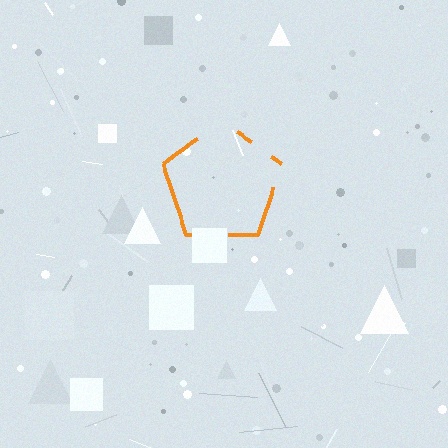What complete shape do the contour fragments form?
The contour fragments form a pentagon.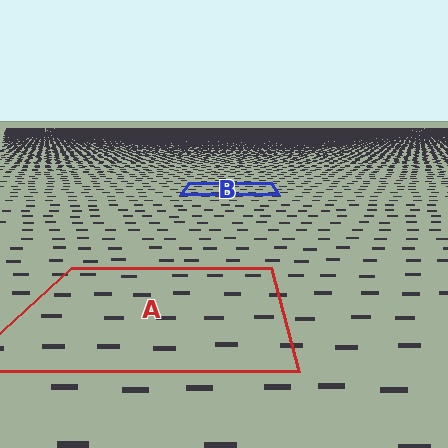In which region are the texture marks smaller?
The texture marks are smaller in region B, because it is farther away.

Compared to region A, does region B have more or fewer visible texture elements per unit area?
Region B has more texture elements per unit area — they are packed more densely because it is farther away.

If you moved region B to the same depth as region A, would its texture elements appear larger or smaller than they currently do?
They would appear larger. At a closer depth, the same texture elements are projected at a bigger on-screen size.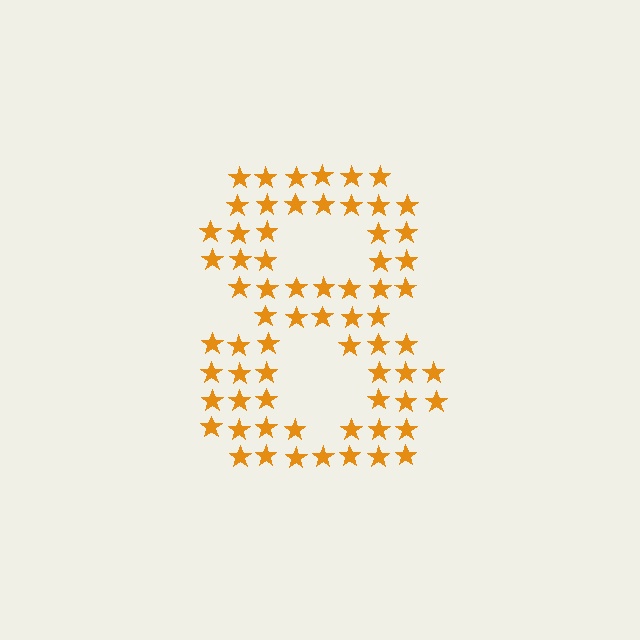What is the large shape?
The large shape is the digit 8.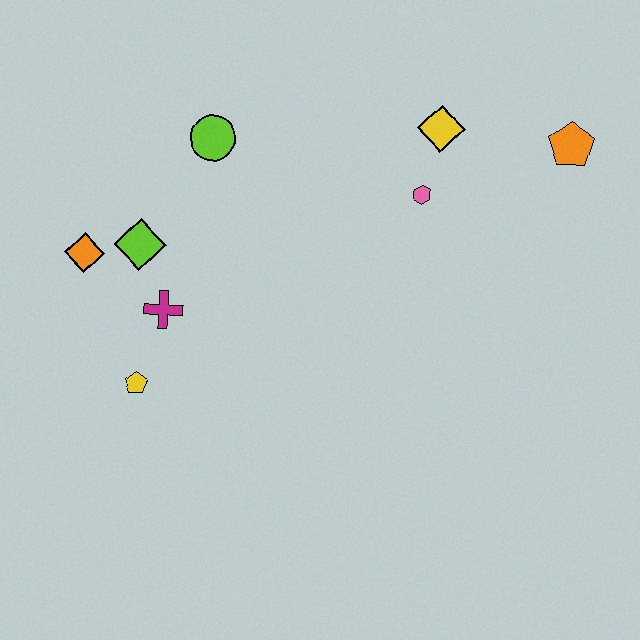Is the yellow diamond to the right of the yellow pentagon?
Yes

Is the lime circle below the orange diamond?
No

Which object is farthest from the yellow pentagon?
The orange pentagon is farthest from the yellow pentagon.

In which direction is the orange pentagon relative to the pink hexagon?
The orange pentagon is to the right of the pink hexagon.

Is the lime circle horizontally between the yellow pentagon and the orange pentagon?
Yes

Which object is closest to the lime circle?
The lime diamond is closest to the lime circle.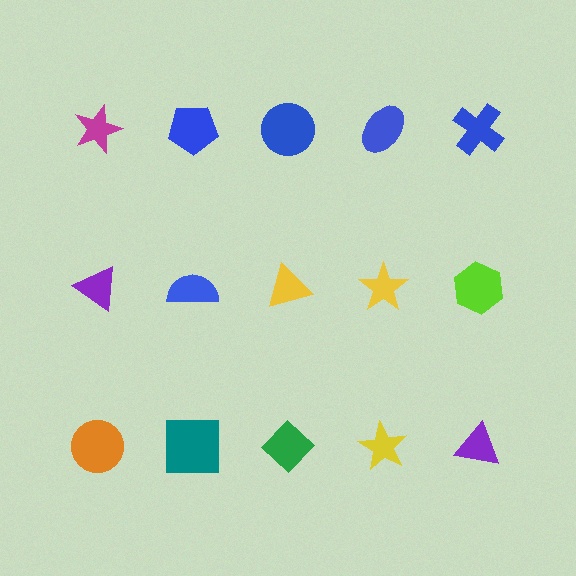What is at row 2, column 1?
A purple triangle.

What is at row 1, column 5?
A blue cross.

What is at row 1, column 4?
A blue ellipse.